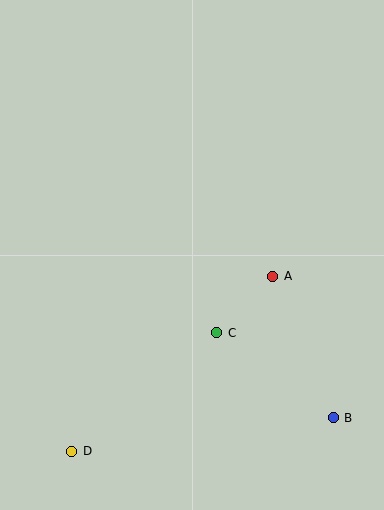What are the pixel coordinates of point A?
Point A is at (273, 276).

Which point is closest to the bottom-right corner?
Point B is closest to the bottom-right corner.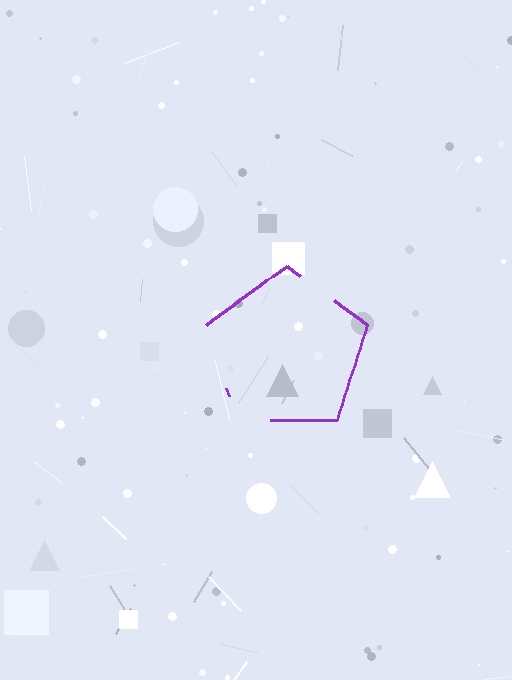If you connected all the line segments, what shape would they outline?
They would outline a pentagon.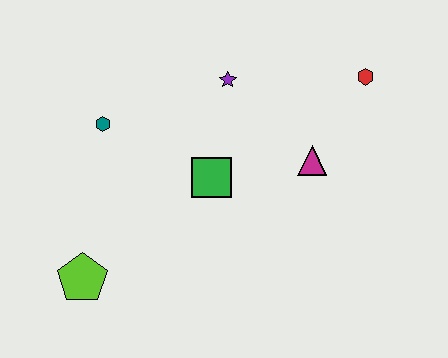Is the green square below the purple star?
Yes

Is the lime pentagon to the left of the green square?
Yes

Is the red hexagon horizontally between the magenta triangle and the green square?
No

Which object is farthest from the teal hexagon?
The red hexagon is farthest from the teal hexagon.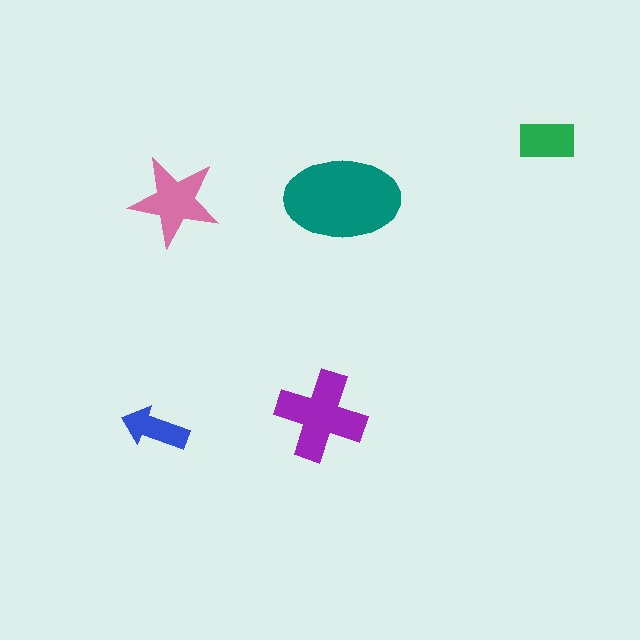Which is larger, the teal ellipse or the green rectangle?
The teal ellipse.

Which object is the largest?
The teal ellipse.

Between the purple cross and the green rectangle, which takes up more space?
The purple cross.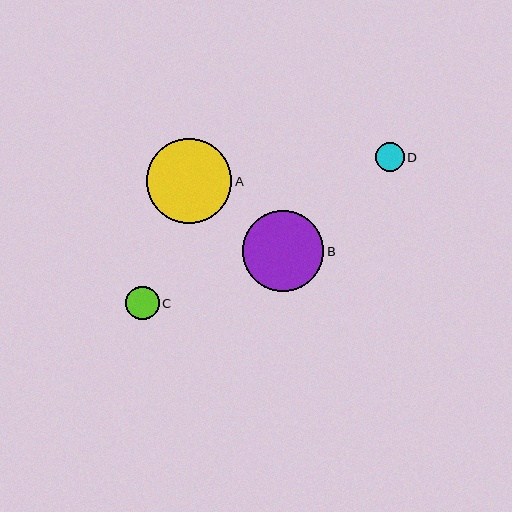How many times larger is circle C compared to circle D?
Circle C is approximately 1.1 times the size of circle D.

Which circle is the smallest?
Circle D is the smallest with a size of approximately 29 pixels.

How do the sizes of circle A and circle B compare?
Circle A and circle B are approximately the same size.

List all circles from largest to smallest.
From largest to smallest: A, B, C, D.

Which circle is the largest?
Circle A is the largest with a size of approximately 85 pixels.